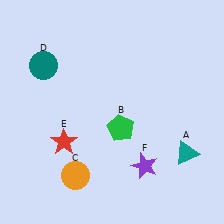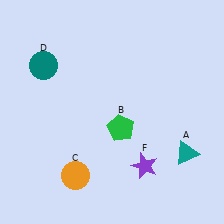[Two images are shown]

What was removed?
The red star (E) was removed in Image 2.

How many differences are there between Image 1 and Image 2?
There is 1 difference between the two images.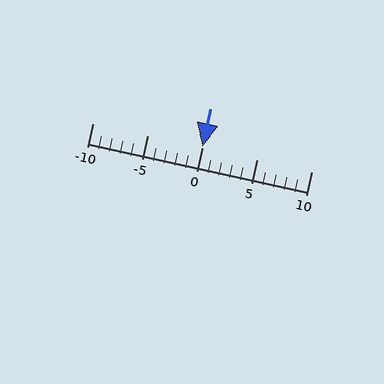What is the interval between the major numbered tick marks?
The major tick marks are spaced 5 units apart.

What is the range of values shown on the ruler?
The ruler shows values from -10 to 10.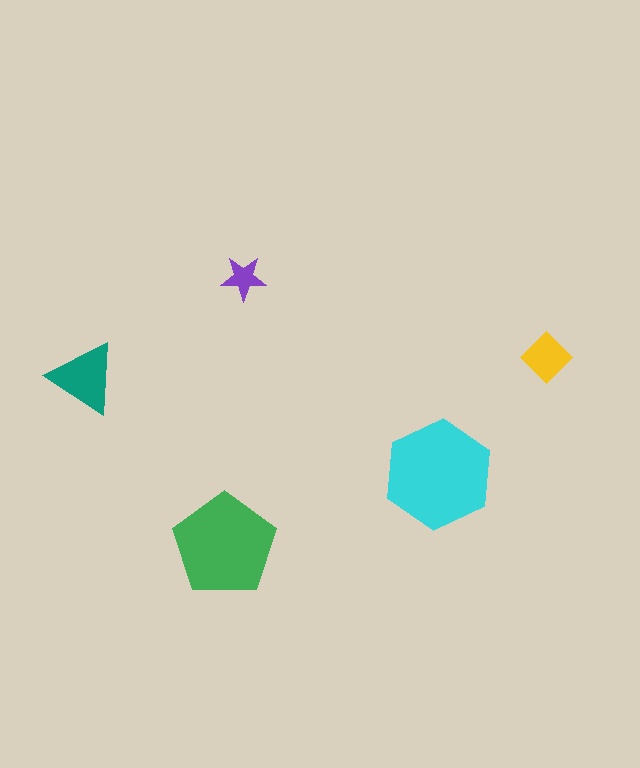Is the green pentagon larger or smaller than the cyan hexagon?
Smaller.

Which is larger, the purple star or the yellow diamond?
The yellow diamond.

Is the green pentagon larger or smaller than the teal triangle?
Larger.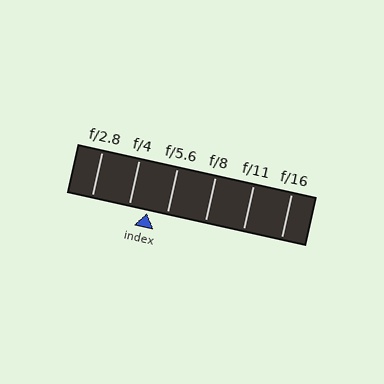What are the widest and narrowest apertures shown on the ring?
The widest aperture shown is f/2.8 and the narrowest is f/16.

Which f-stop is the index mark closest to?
The index mark is closest to f/4.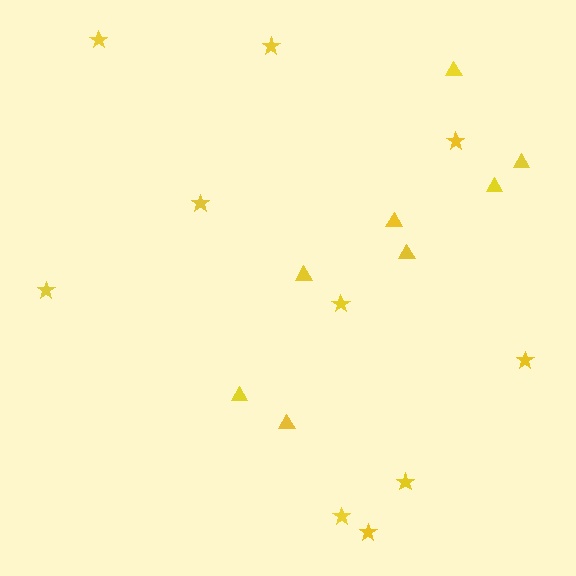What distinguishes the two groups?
There are 2 groups: one group of stars (10) and one group of triangles (8).